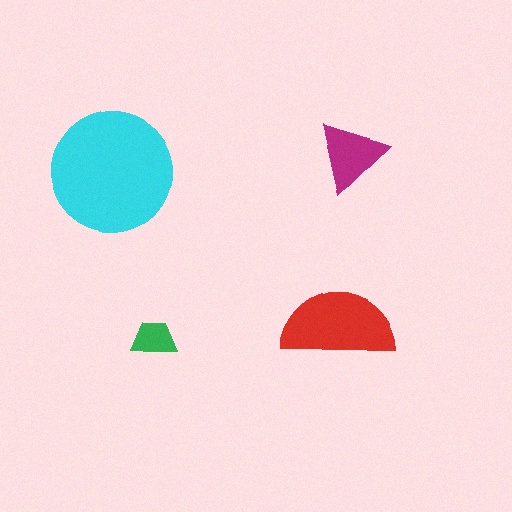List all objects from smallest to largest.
The green trapezoid, the magenta triangle, the red semicircle, the cyan circle.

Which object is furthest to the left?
The cyan circle is leftmost.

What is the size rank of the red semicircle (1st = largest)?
2nd.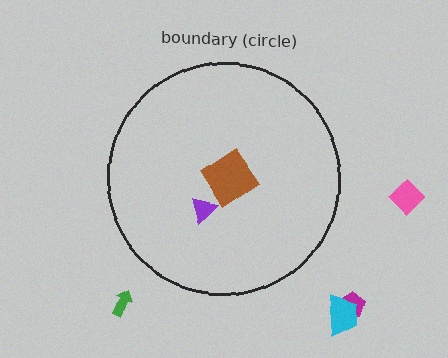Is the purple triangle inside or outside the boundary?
Inside.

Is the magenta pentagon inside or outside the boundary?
Outside.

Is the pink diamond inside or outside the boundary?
Outside.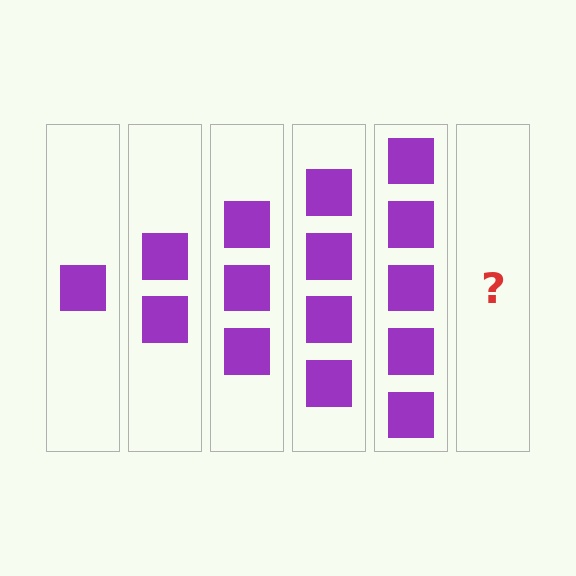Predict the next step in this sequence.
The next step is 6 squares.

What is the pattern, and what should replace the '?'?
The pattern is that each step adds one more square. The '?' should be 6 squares.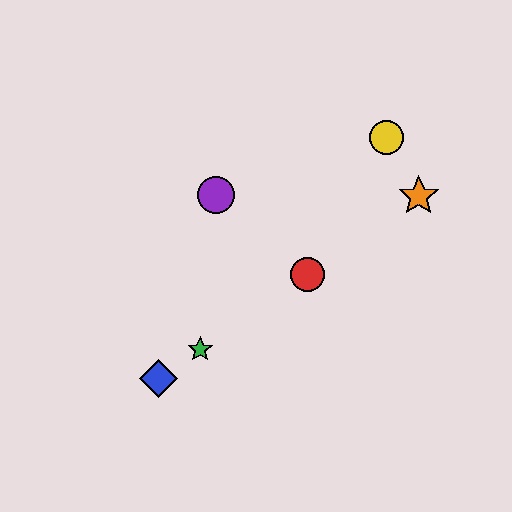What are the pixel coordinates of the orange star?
The orange star is at (419, 196).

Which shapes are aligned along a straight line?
The red circle, the blue diamond, the green star, the orange star are aligned along a straight line.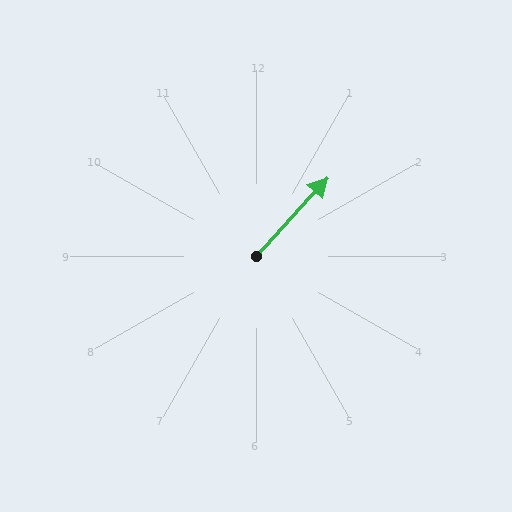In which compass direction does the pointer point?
Northeast.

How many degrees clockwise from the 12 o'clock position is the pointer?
Approximately 42 degrees.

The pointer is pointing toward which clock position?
Roughly 1 o'clock.